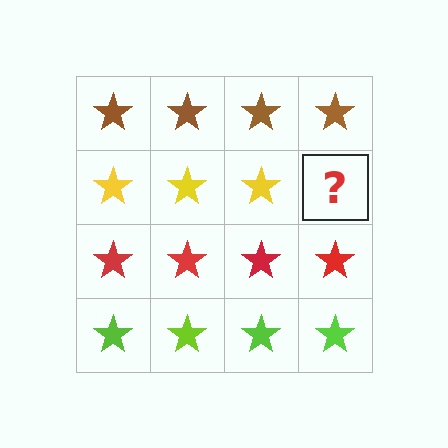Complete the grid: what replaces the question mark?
The question mark should be replaced with a yellow star.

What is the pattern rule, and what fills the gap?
The rule is that each row has a consistent color. The gap should be filled with a yellow star.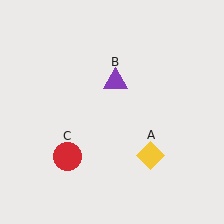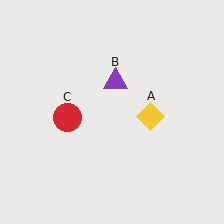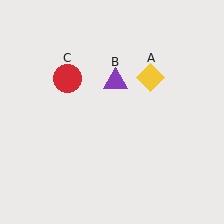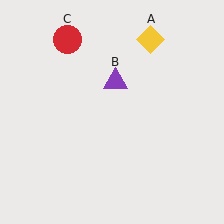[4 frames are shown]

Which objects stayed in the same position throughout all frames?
Purple triangle (object B) remained stationary.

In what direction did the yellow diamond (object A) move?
The yellow diamond (object A) moved up.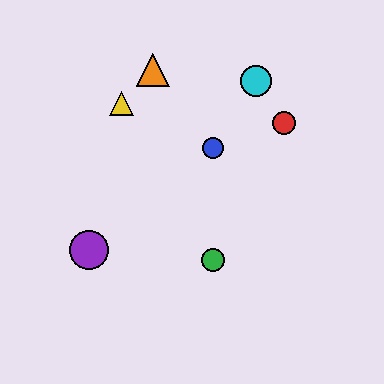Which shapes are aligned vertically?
The blue circle, the green circle are aligned vertically.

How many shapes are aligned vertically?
2 shapes (the blue circle, the green circle) are aligned vertically.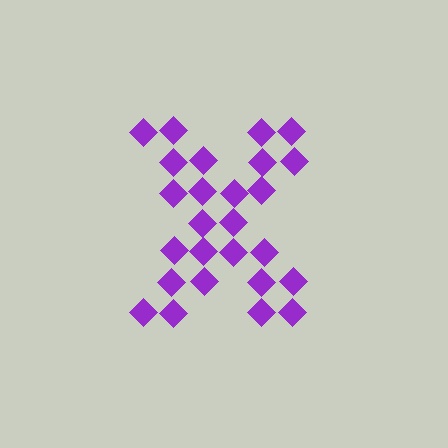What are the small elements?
The small elements are diamonds.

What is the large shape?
The large shape is the letter X.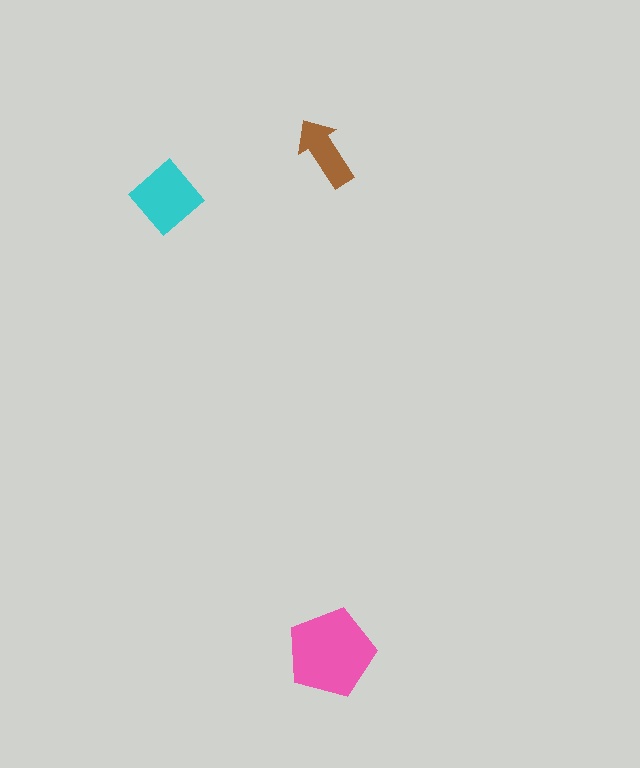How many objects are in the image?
There are 3 objects in the image.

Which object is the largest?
The pink pentagon.